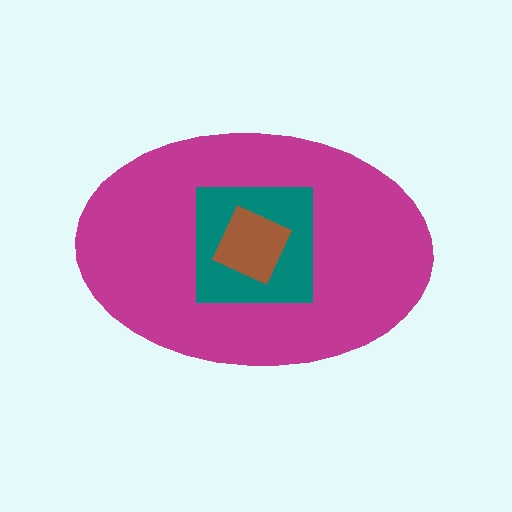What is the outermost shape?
The magenta ellipse.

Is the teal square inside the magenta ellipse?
Yes.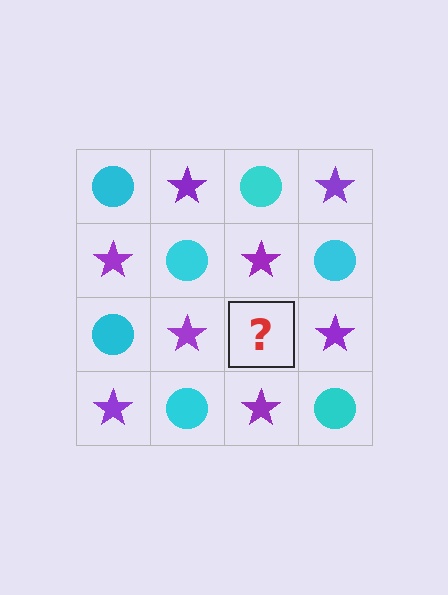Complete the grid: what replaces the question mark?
The question mark should be replaced with a cyan circle.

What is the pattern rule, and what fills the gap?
The rule is that it alternates cyan circle and purple star in a checkerboard pattern. The gap should be filled with a cyan circle.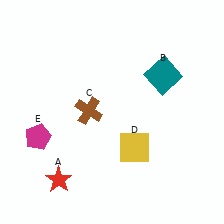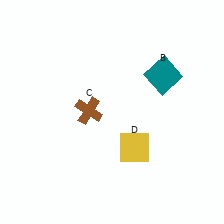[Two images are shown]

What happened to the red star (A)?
The red star (A) was removed in Image 2. It was in the bottom-left area of Image 1.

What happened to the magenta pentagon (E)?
The magenta pentagon (E) was removed in Image 2. It was in the bottom-left area of Image 1.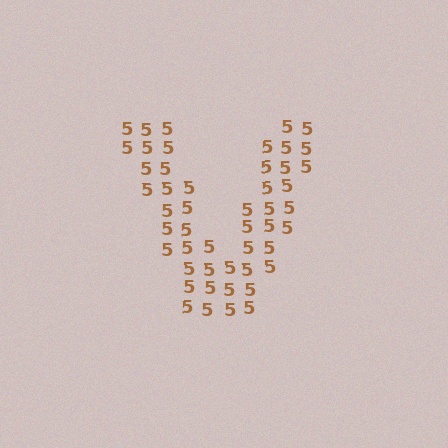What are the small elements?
The small elements are digit 5's.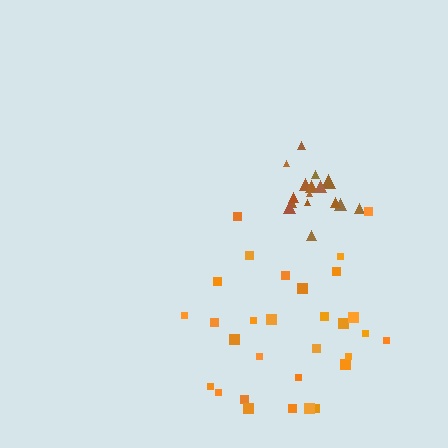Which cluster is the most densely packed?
Brown.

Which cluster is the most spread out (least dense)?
Orange.